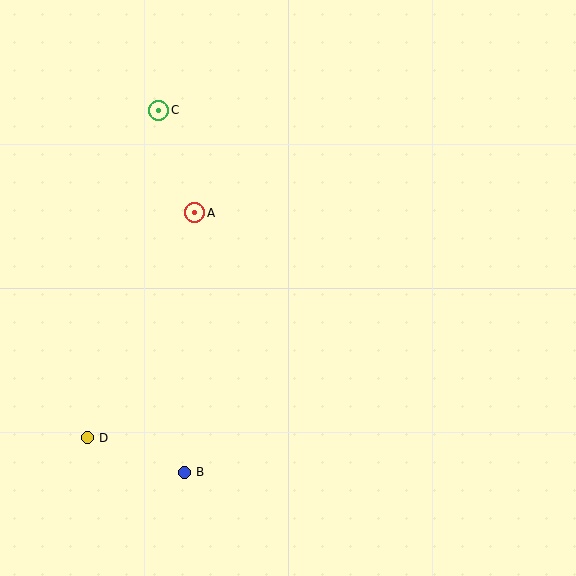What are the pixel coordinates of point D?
Point D is at (87, 438).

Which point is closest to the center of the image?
Point A at (195, 213) is closest to the center.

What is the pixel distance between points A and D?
The distance between A and D is 249 pixels.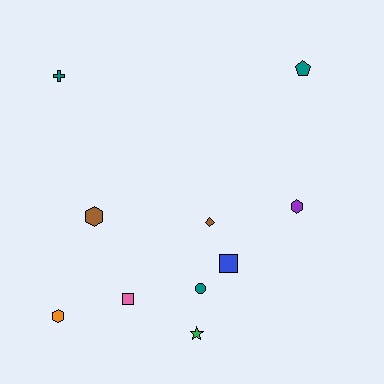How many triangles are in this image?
There are no triangles.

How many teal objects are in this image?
There are 3 teal objects.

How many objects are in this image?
There are 10 objects.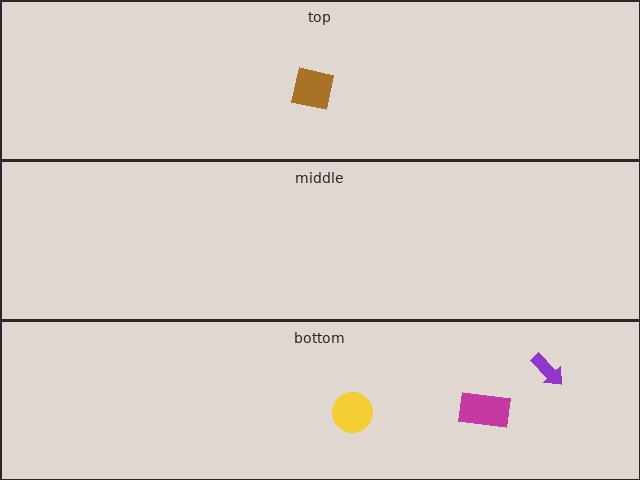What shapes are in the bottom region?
The yellow circle, the purple arrow, the magenta rectangle.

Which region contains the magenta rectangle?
The bottom region.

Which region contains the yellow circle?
The bottom region.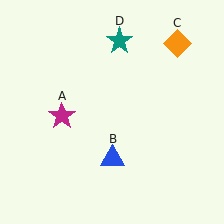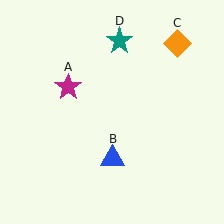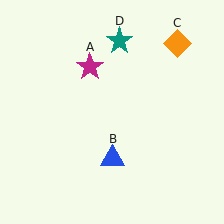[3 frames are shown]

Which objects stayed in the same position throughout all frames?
Blue triangle (object B) and orange diamond (object C) and teal star (object D) remained stationary.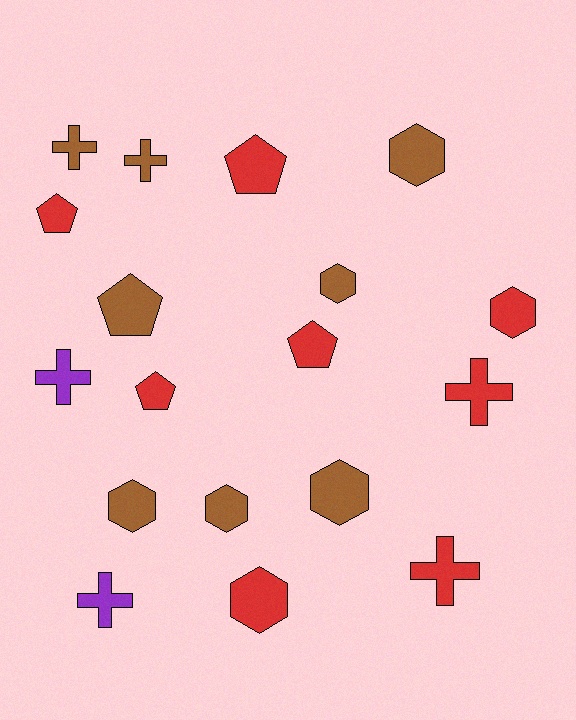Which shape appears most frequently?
Hexagon, with 7 objects.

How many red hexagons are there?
There are 2 red hexagons.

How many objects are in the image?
There are 18 objects.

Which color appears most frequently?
Red, with 8 objects.